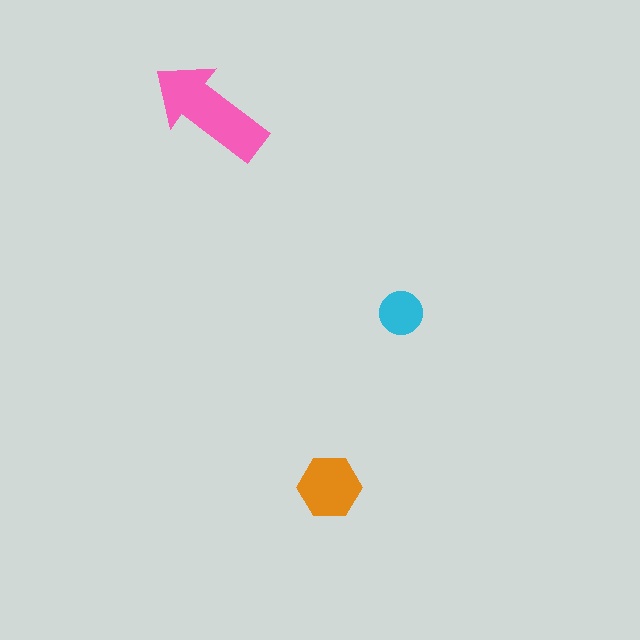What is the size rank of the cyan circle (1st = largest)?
3rd.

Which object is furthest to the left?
The pink arrow is leftmost.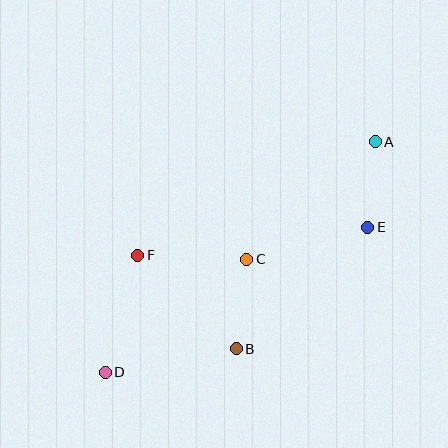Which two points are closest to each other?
Points A and E are closest to each other.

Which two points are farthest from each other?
Points A and D are farthest from each other.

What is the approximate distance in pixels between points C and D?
The distance between C and D is approximately 181 pixels.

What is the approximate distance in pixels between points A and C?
The distance between A and C is approximately 174 pixels.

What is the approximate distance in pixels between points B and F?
The distance between B and F is approximately 136 pixels.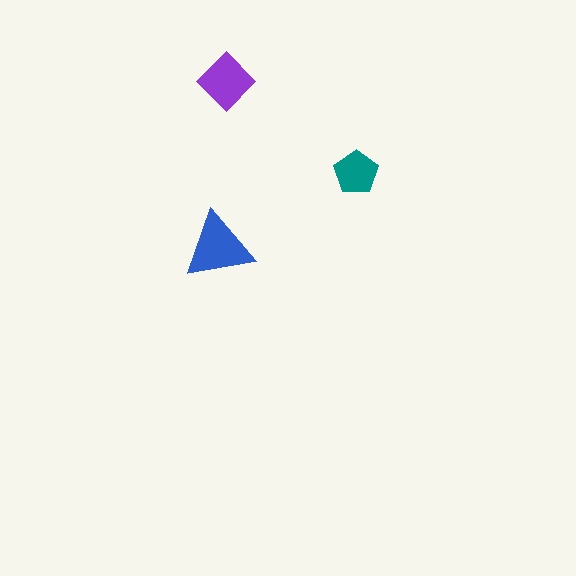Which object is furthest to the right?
The teal pentagon is rightmost.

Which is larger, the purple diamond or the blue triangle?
The blue triangle.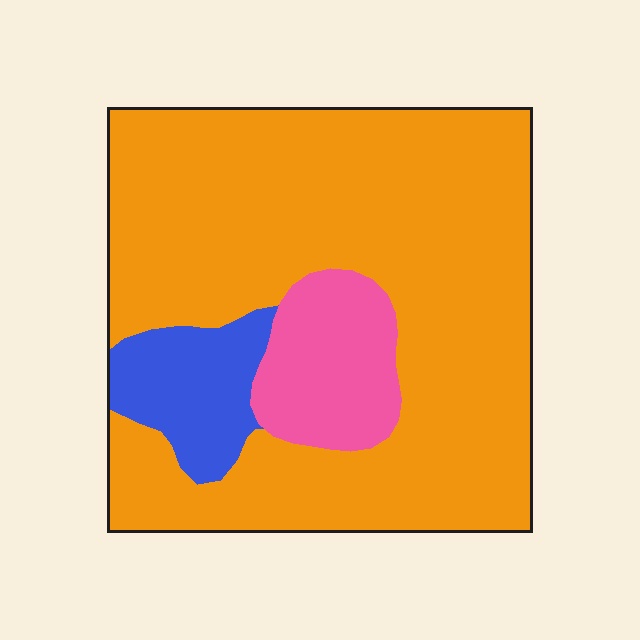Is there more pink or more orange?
Orange.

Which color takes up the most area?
Orange, at roughly 80%.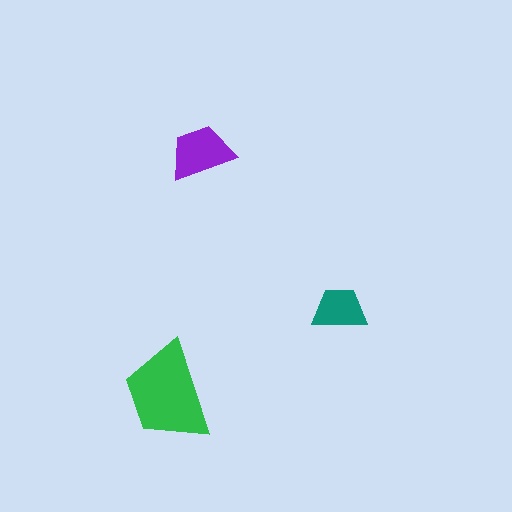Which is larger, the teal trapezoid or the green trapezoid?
The green one.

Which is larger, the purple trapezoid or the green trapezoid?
The green one.